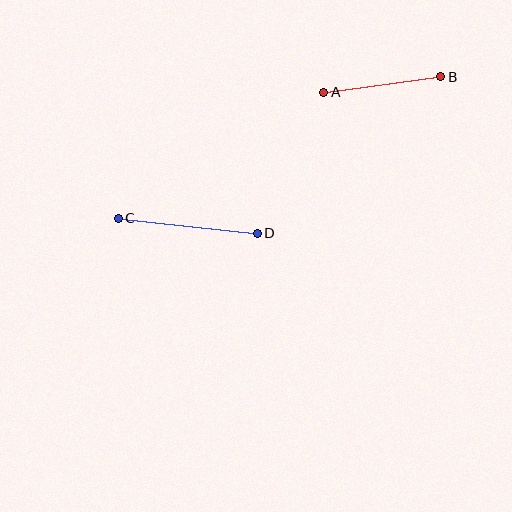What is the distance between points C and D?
The distance is approximately 139 pixels.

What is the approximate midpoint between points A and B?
The midpoint is at approximately (382, 84) pixels.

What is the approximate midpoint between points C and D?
The midpoint is at approximately (188, 226) pixels.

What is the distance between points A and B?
The distance is approximately 118 pixels.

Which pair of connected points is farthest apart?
Points C and D are farthest apart.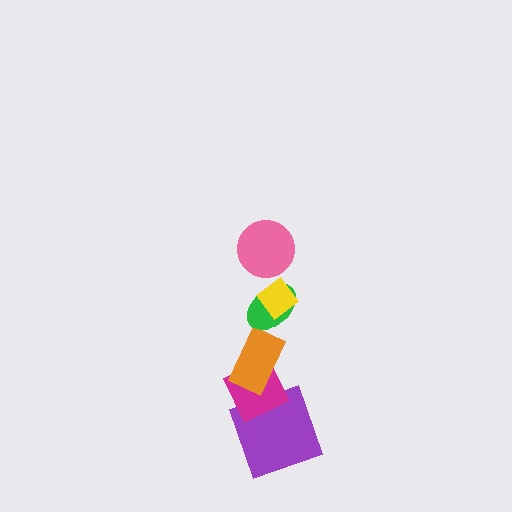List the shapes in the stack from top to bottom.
From top to bottom: the pink circle, the yellow diamond, the green ellipse, the orange rectangle, the magenta diamond, the purple square.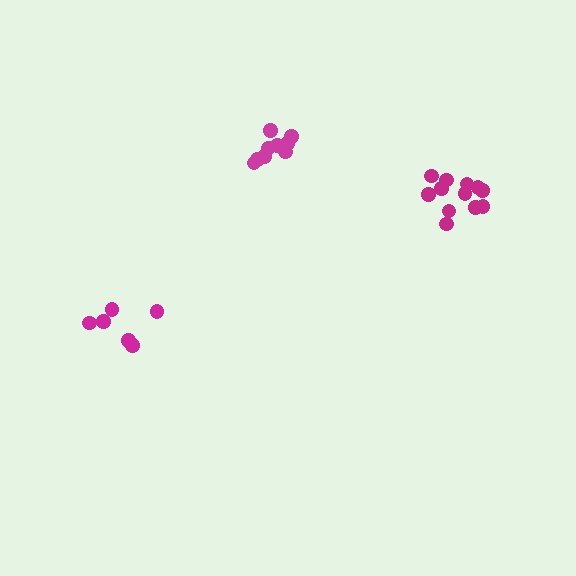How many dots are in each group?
Group 1: 9 dots, Group 2: 6 dots, Group 3: 12 dots (27 total).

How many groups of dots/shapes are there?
There are 3 groups.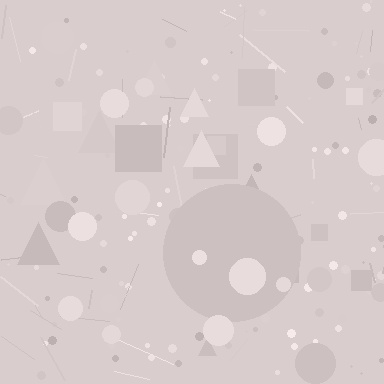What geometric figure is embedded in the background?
A circle is embedded in the background.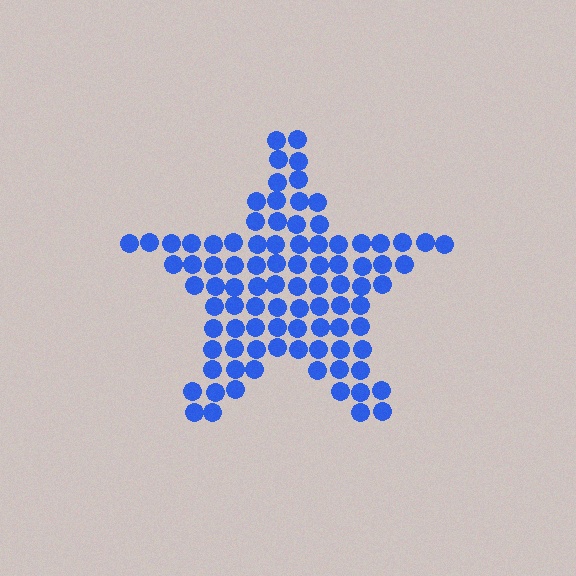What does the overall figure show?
The overall figure shows a star.